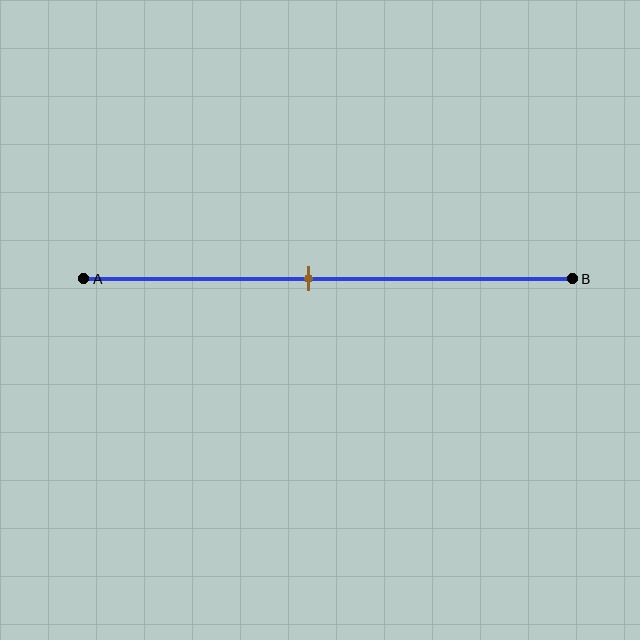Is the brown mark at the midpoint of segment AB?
No, the mark is at about 45% from A, not at the 50% midpoint.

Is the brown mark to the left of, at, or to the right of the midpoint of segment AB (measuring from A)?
The brown mark is to the left of the midpoint of segment AB.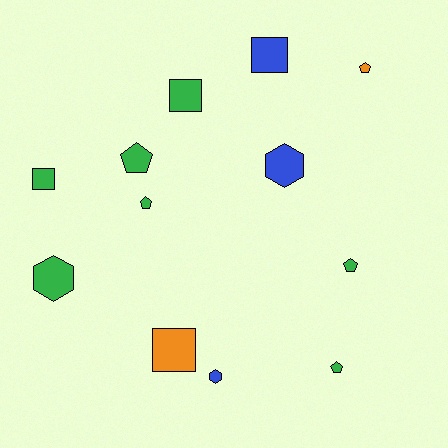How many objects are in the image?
There are 12 objects.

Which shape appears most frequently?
Pentagon, with 5 objects.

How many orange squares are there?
There is 1 orange square.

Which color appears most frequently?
Green, with 7 objects.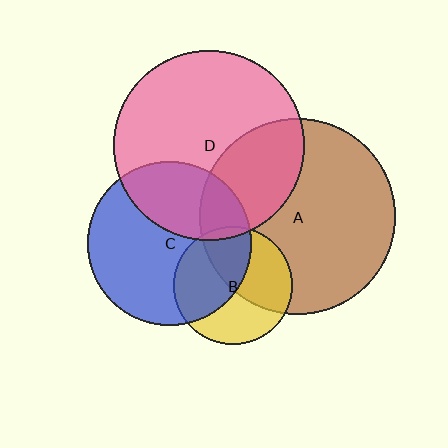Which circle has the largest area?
Circle A (brown).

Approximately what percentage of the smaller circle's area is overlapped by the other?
Approximately 30%.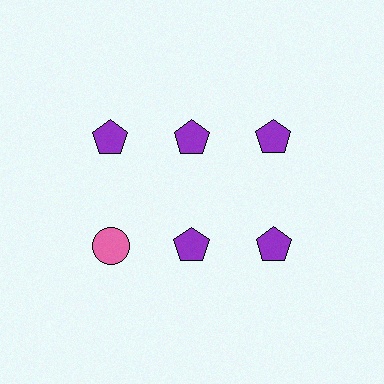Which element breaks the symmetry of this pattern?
The pink circle in the second row, leftmost column breaks the symmetry. All other shapes are purple pentagons.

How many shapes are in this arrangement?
There are 6 shapes arranged in a grid pattern.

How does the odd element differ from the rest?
It differs in both color (pink instead of purple) and shape (circle instead of pentagon).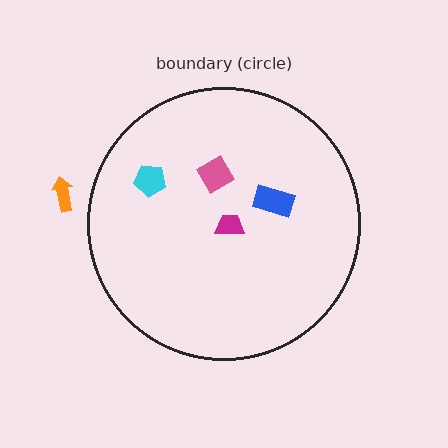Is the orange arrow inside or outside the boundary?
Outside.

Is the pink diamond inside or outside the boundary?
Inside.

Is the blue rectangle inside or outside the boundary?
Inside.